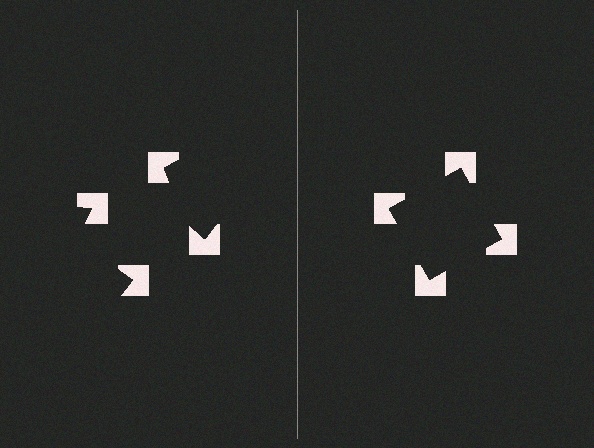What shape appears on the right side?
An illusory square.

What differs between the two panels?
The notched squares are positioned identically on both sides; only the wedge orientations differ. On the right they align to a square; on the left they are misaligned.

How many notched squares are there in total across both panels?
8 — 4 on each side.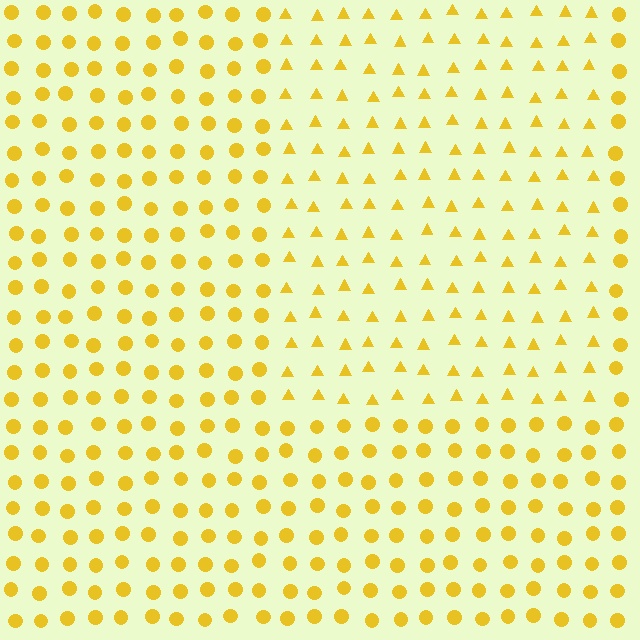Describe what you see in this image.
The image is filled with small yellow elements arranged in a uniform grid. A rectangle-shaped region contains triangles, while the surrounding area contains circles. The boundary is defined purely by the change in element shape.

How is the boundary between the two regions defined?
The boundary is defined by a change in element shape: triangles inside vs. circles outside. All elements share the same color and spacing.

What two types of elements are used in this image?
The image uses triangles inside the rectangle region and circles outside it.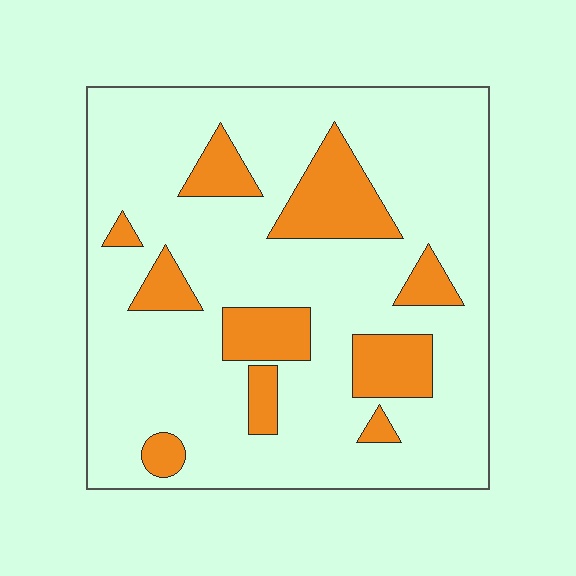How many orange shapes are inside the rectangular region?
10.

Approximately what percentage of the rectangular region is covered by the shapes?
Approximately 20%.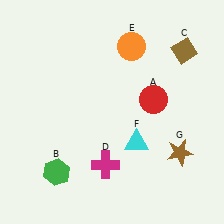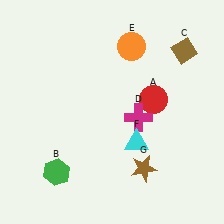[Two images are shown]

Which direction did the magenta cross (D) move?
The magenta cross (D) moved up.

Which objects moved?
The objects that moved are: the magenta cross (D), the brown star (G).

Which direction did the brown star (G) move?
The brown star (G) moved left.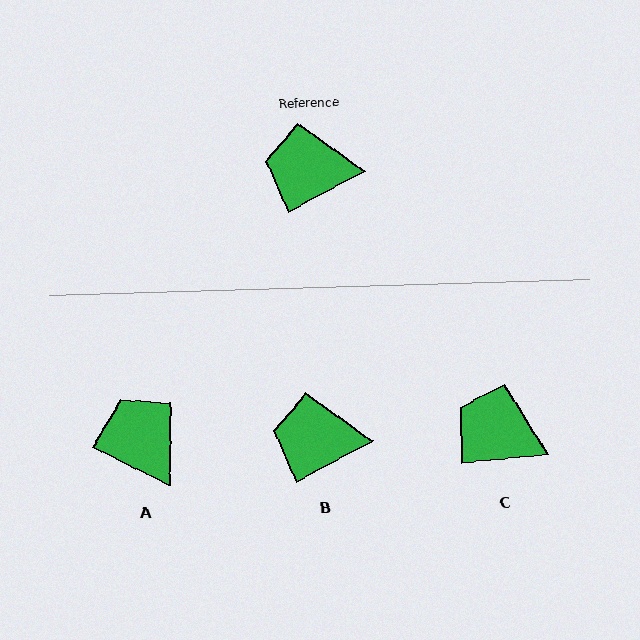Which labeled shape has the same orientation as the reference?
B.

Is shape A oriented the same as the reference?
No, it is off by about 54 degrees.